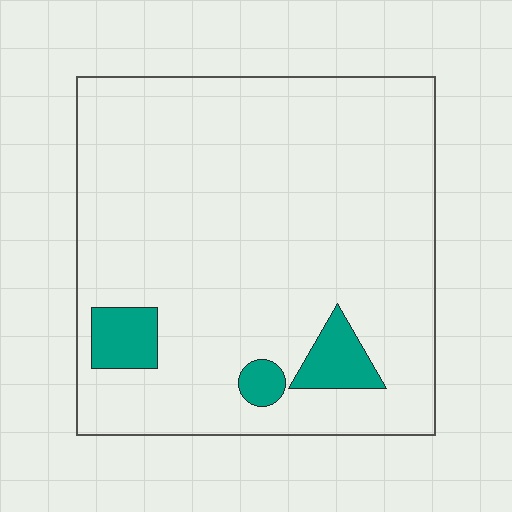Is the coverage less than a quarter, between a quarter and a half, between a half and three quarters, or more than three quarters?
Less than a quarter.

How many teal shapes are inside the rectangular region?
3.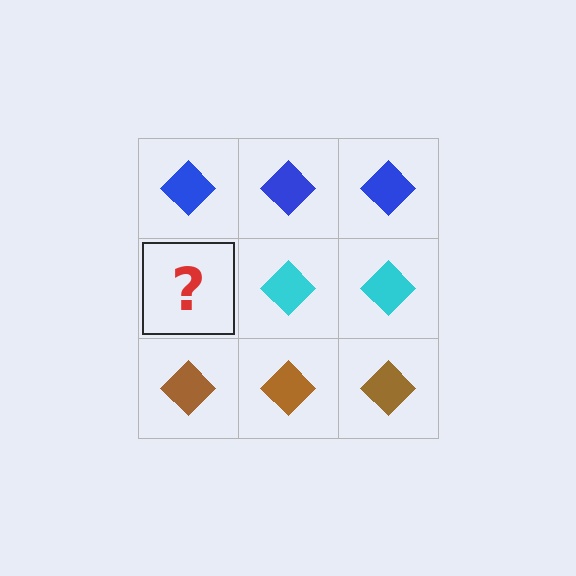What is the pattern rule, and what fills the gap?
The rule is that each row has a consistent color. The gap should be filled with a cyan diamond.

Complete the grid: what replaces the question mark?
The question mark should be replaced with a cyan diamond.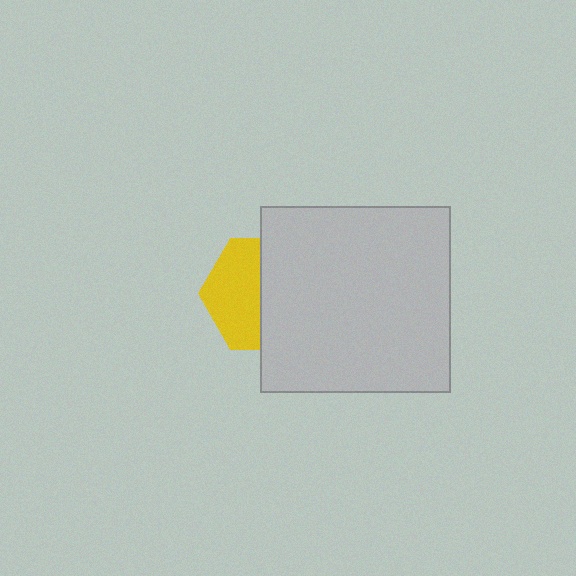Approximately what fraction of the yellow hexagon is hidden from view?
Roughly 54% of the yellow hexagon is hidden behind the light gray rectangle.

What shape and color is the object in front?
The object in front is a light gray rectangle.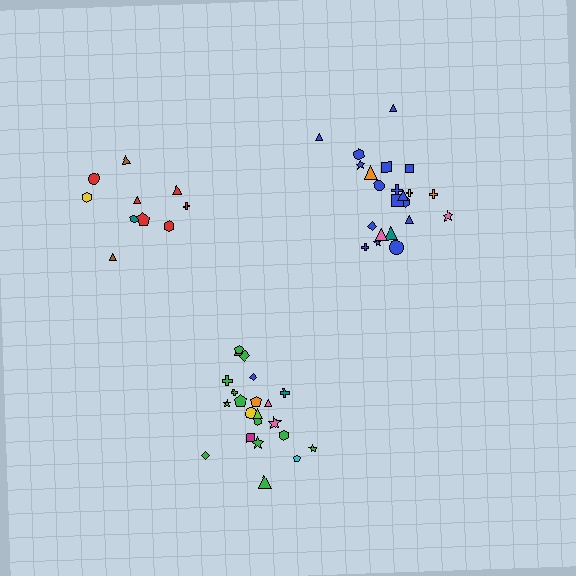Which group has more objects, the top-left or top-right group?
The top-right group.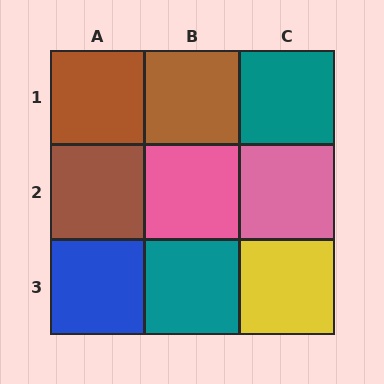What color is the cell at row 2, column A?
Brown.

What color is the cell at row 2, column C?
Pink.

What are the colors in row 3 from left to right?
Blue, teal, yellow.